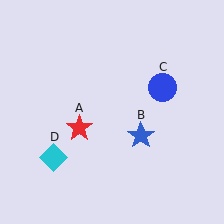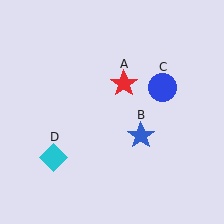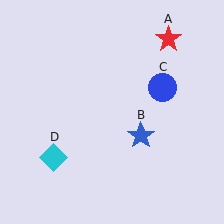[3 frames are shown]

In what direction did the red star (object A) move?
The red star (object A) moved up and to the right.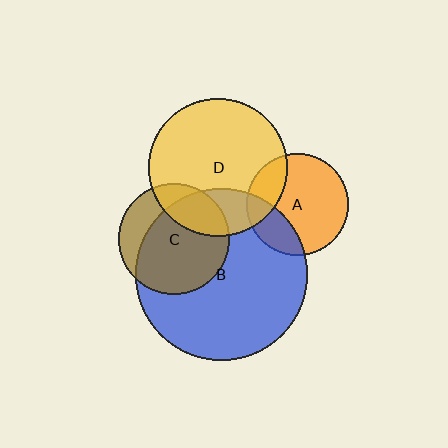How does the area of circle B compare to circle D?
Approximately 1.5 times.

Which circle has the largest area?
Circle B (blue).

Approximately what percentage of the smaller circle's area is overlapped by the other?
Approximately 25%.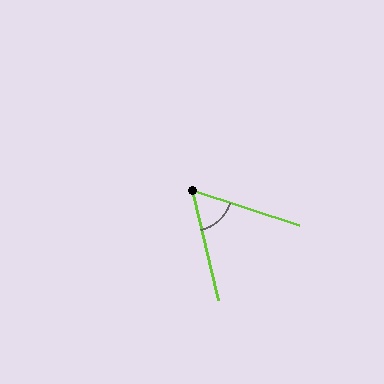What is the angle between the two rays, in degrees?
Approximately 59 degrees.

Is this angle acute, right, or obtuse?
It is acute.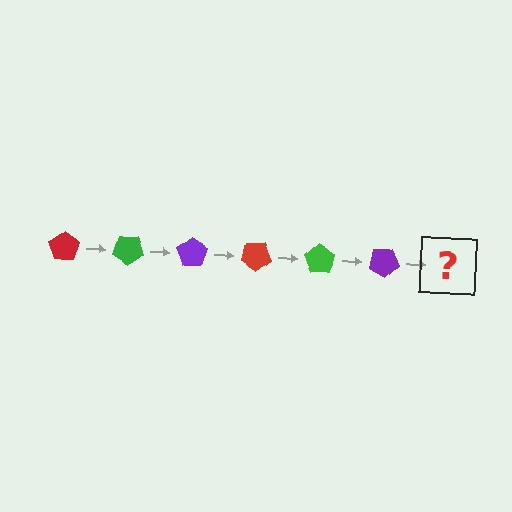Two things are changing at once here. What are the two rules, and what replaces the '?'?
The two rules are that it rotates 35 degrees each step and the color cycles through red, green, and purple. The '?' should be a red pentagon, rotated 210 degrees from the start.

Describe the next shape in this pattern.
It should be a red pentagon, rotated 210 degrees from the start.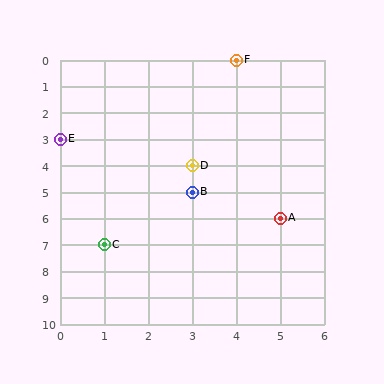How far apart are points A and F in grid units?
Points A and F are 1 column and 6 rows apart (about 6.1 grid units diagonally).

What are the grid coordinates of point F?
Point F is at grid coordinates (4, 0).